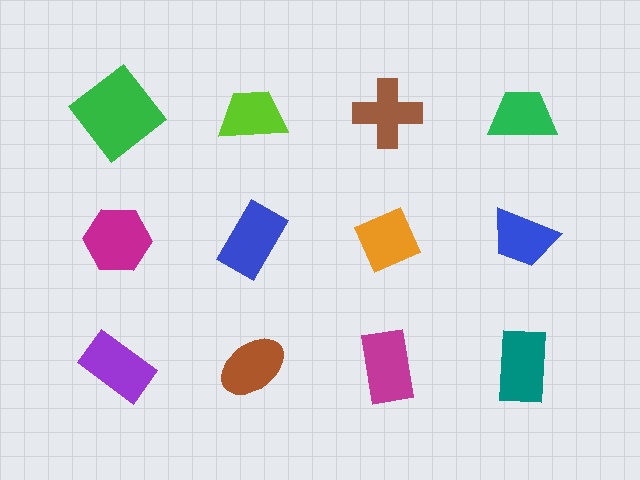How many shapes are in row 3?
4 shapes.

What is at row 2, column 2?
A blue rectangle.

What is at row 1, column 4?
A green trapezoid.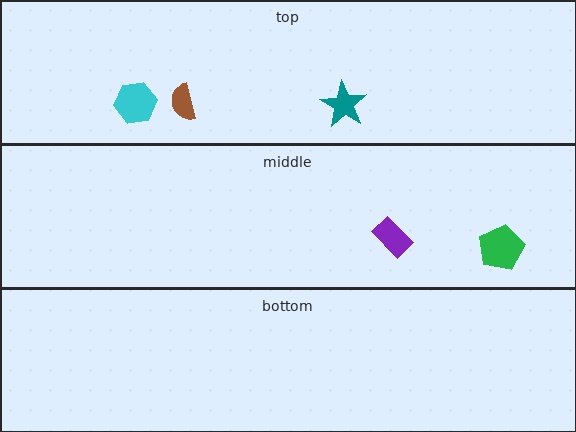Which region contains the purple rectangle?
The middle region.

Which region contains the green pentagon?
The middle region.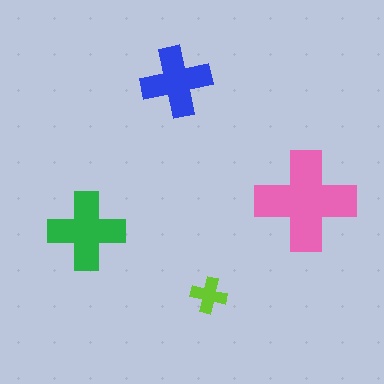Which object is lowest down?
The lime cross is bottommost.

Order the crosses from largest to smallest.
the pink one, the green one, the blue one, the lime one.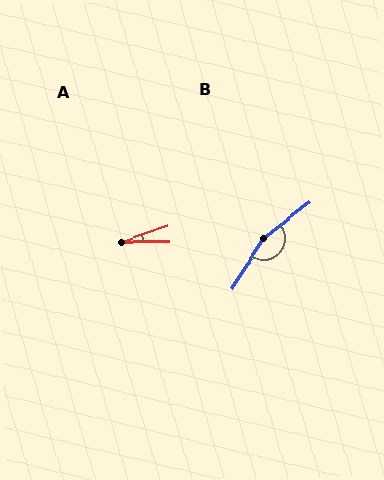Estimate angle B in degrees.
Approximately 161 degrees.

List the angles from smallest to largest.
A (19°), B (161°).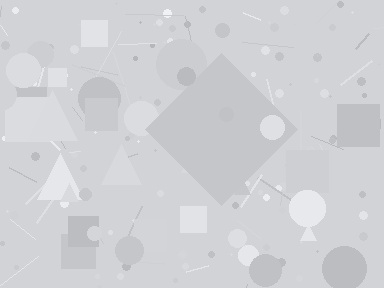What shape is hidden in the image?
A diamond is hidden in the image.